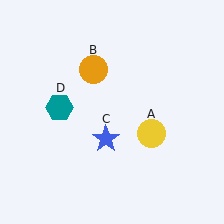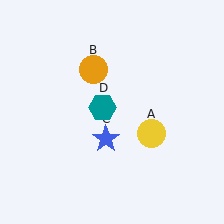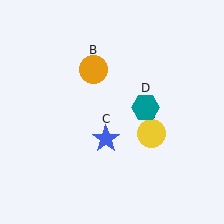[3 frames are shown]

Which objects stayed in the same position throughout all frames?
Yellow circle (object A) and orange circle (object B) and blue star (object C) remained stationary.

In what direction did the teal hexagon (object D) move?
The teal hexagon (object D) moved right.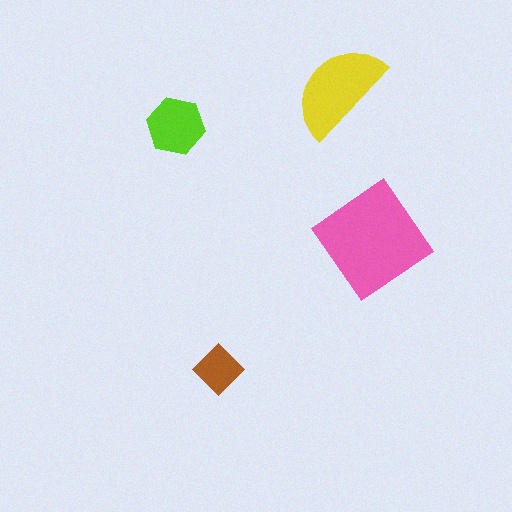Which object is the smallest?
The brown diamond.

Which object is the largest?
The pink diamond.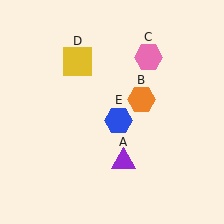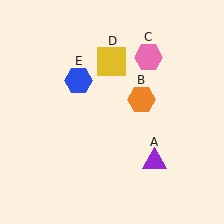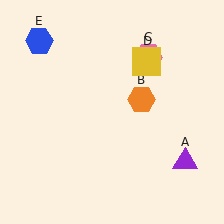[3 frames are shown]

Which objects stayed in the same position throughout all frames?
Orange hexagon (object B) and pink hexagon (object C) remained stationary.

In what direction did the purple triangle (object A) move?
The purple triangle (object A) moved right.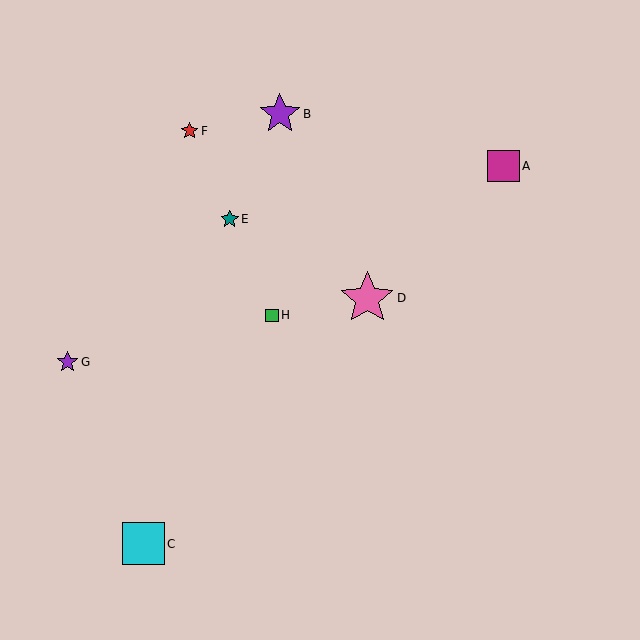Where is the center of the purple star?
The center of the purple star is at (280, 114).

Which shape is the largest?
The pink star (labeled D) is the largest.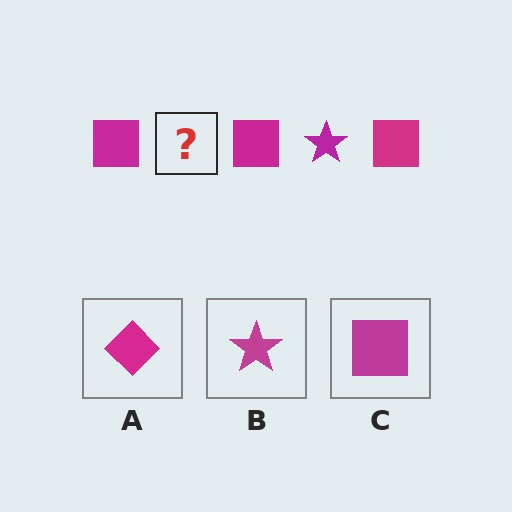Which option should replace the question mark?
Option B.